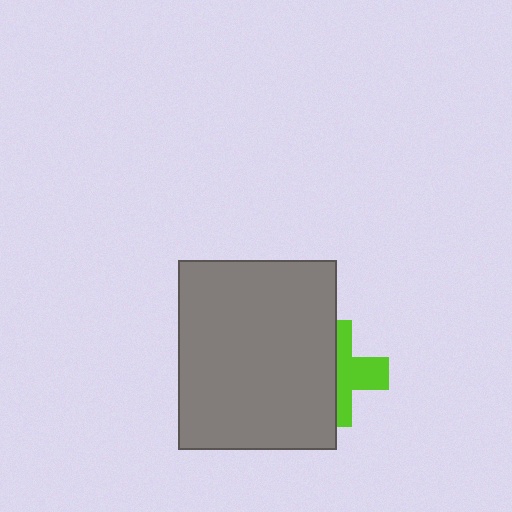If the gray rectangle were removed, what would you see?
You would see the complete lime cross.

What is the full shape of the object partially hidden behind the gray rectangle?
The partially hidden object is a lime cross.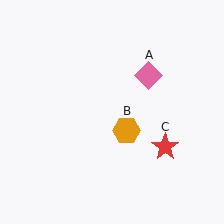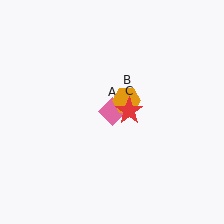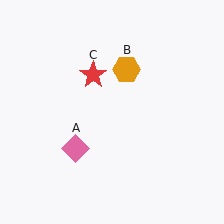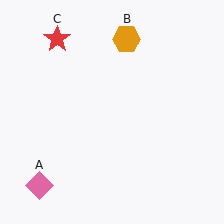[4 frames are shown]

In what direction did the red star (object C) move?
The red star (object C) moved up and to the left.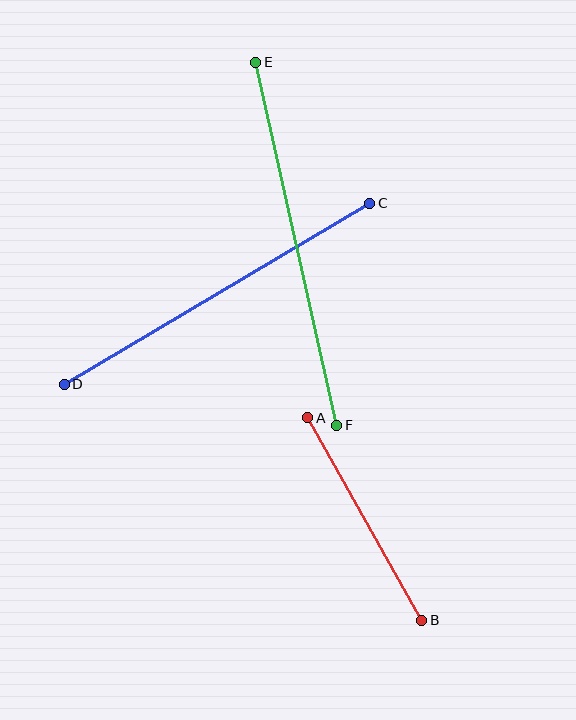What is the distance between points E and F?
The distance is approximately 372 pixels.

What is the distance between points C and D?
The distance is approximately 355 pixels.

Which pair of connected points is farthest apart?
Points E and F are farthest apart.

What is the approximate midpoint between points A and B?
The midpoint is at approximately (365, 519) pixels.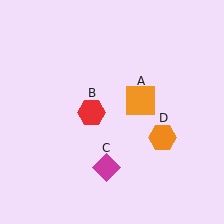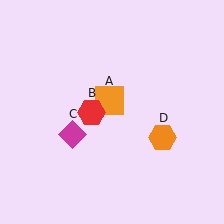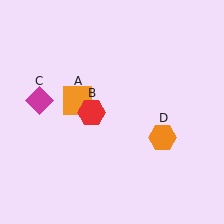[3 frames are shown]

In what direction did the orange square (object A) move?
The orange square (object A) moved left.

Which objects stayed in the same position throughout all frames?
Red hexagon (object B) and orange hexagon (object D) remained stationary.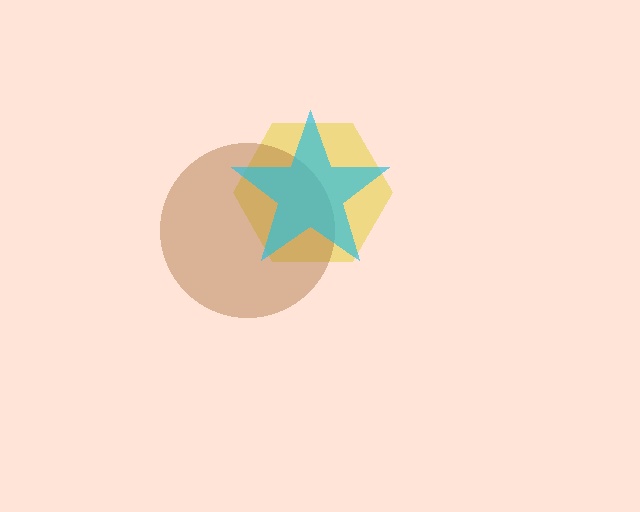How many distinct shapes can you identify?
There are 3 distinct shapes: a yellow hexagon, a brown circle, a cyan star.